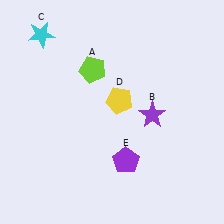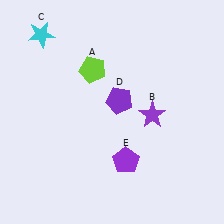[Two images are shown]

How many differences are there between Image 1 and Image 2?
There is 1 difference between the two images.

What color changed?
The pentagon (D) changed from yellow in Image 1 to purple in Image 2.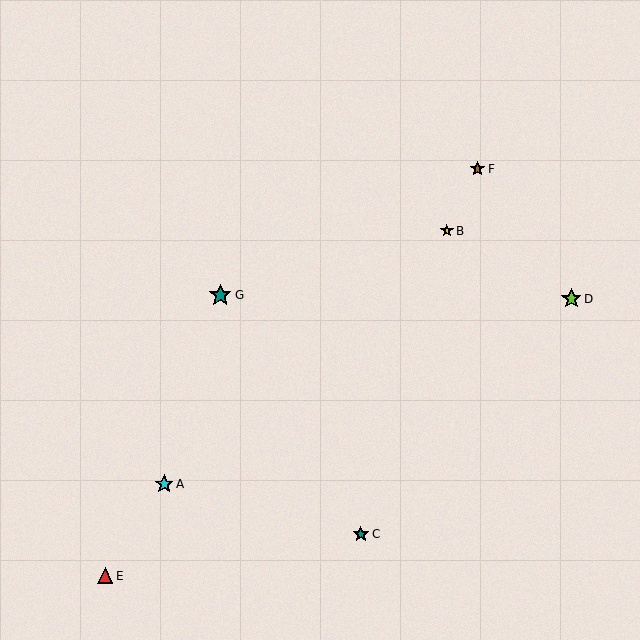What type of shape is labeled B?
Shape B is a yellow star.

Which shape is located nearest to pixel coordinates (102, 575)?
The red triangle (labeled E) at (105, 576) is nearest to that location.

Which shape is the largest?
The teal star (labeled G) is the largest.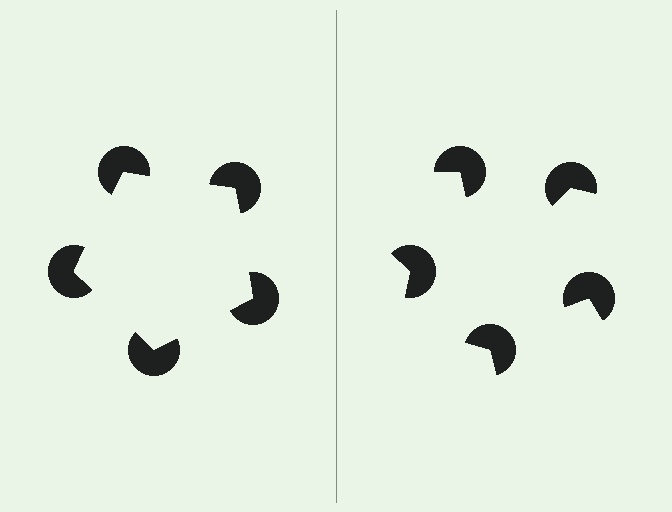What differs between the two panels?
The pac-man discs are positioned identically on both sides; only the wedge orientations differ. On the left they align to a pentagon; on the right they are misaligned.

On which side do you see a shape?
An illusory pentagon appears on the left side. On the right side the wedge cuts are rotated, so no coherent shape forms.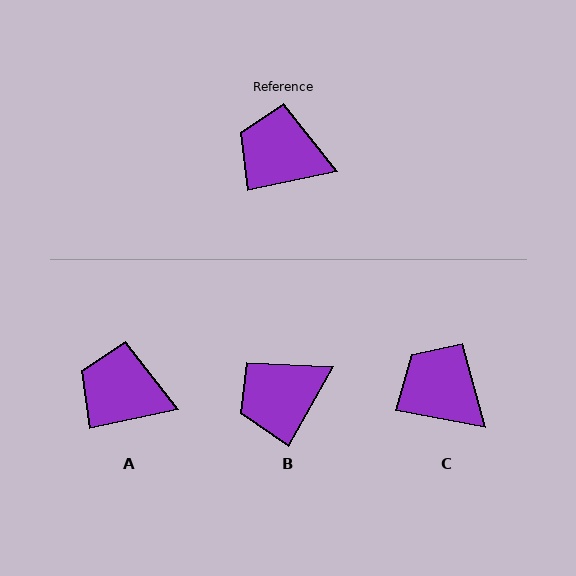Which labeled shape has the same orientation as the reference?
A.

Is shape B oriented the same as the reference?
No, it is off by about 49 degrees.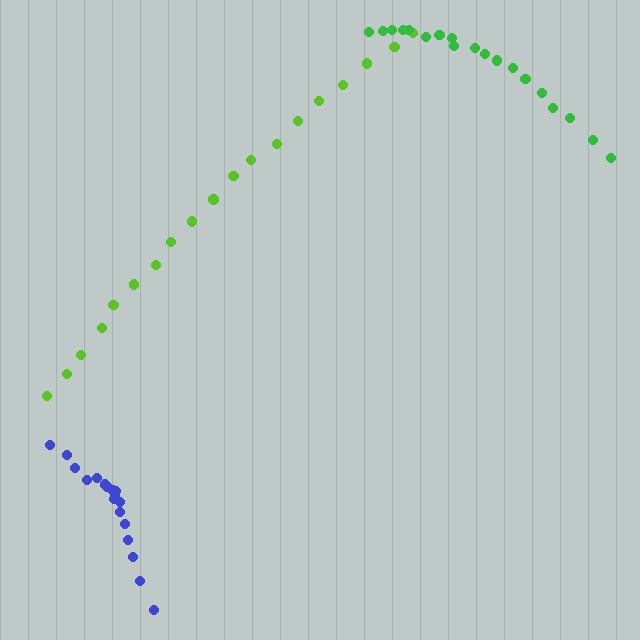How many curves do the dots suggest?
There are 3 distinct paths.